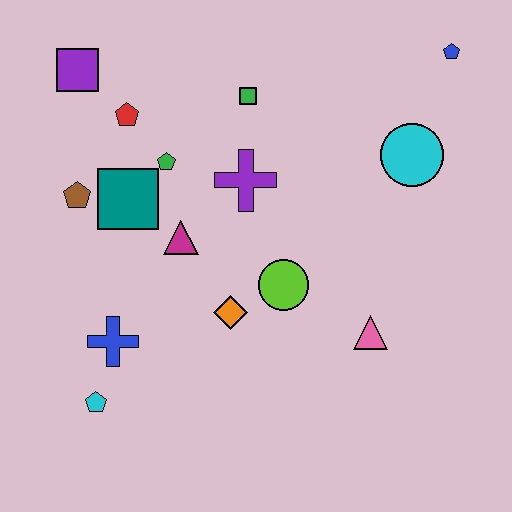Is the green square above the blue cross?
Yes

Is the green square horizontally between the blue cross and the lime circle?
Yes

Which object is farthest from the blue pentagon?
The cyan pentagon is farthest from the blue pentagon.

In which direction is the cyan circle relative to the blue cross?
The cyan circle is to the right of the blue cross.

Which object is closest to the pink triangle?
The lime circle is closest to the pink triangle.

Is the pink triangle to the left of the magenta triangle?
No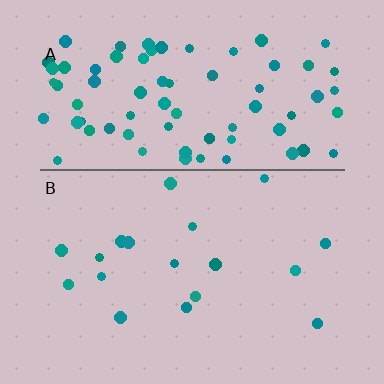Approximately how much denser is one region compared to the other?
Approximately 4.4× — region A over region B.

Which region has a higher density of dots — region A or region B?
A (the top).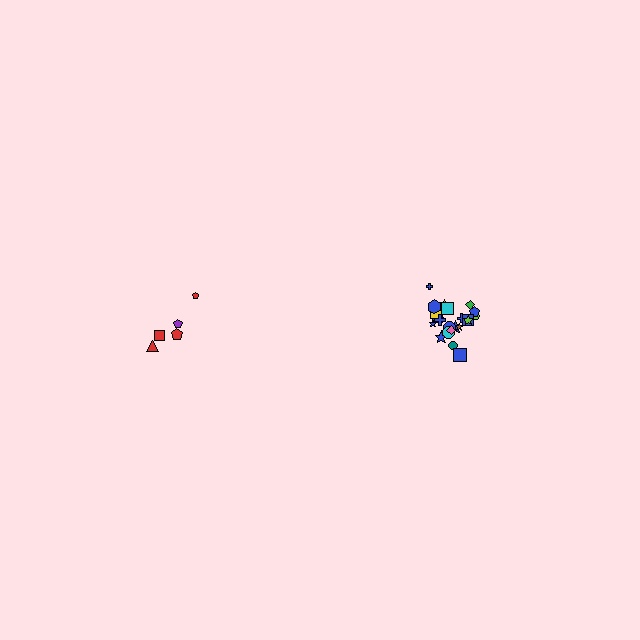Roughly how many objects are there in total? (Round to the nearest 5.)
Roughly 30 objects in total.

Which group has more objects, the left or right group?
The right group.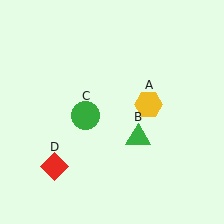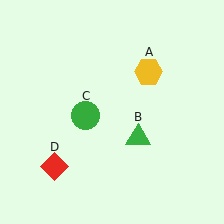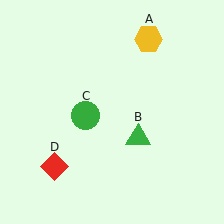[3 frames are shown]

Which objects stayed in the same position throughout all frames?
Green triangle (object B) and green circle (object C) and red diamond (object D) remained stationary.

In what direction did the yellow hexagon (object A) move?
The yellow hexagon (object A) moved up.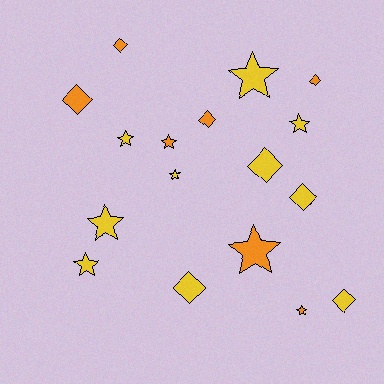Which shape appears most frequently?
Star, with 9 objects.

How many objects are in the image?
There are 17 objects.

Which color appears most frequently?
Yellow, with 10 objects.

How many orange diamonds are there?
There are 4 orange diamonds.